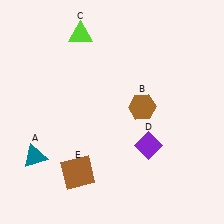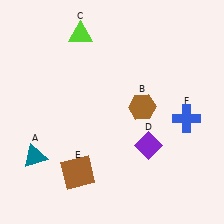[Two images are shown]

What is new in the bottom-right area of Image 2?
A blue cross (F) was added in the bottom-right area of Image 2.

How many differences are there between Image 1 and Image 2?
There is 1 difference between the two images.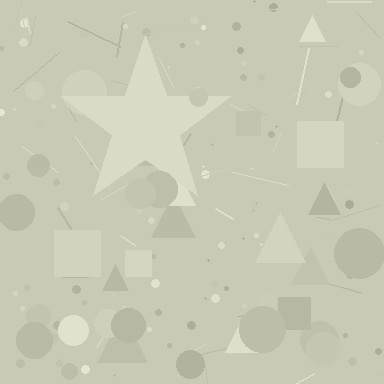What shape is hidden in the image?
A star is hidden in the image.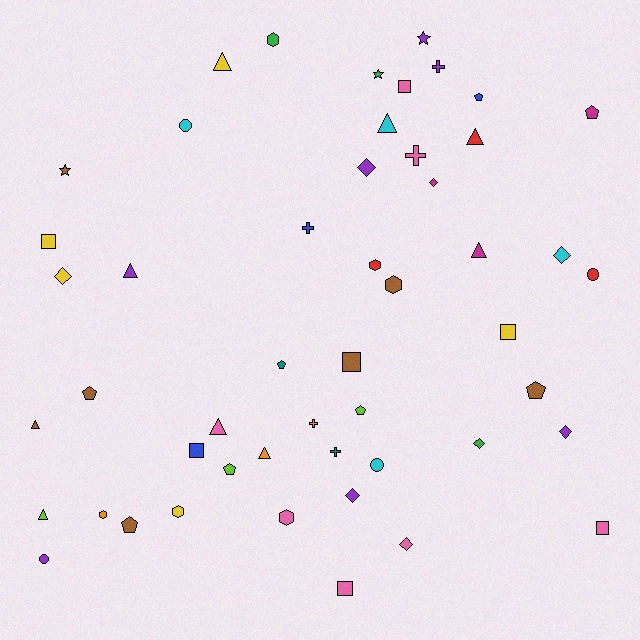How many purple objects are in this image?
There are 7 purple objects.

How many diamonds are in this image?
There are 8 diamonds.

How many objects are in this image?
There are 50 objects.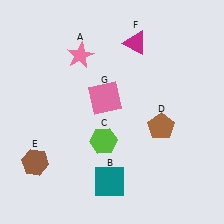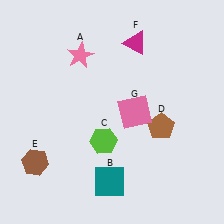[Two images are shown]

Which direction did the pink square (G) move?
The pink square (G) moved right.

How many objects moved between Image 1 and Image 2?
1 object moved between the two images.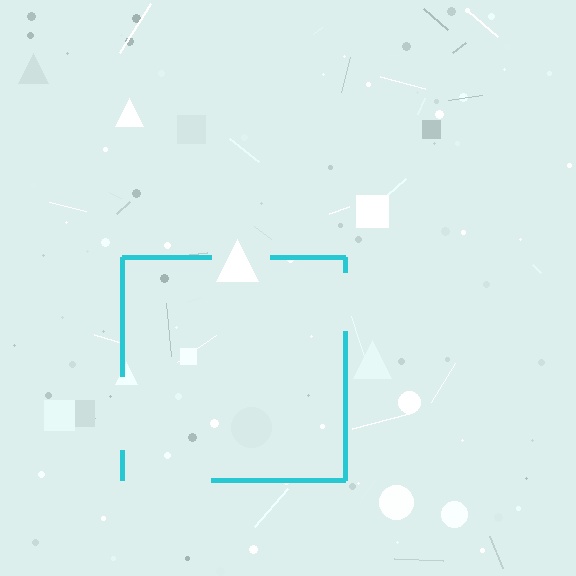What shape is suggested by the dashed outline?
The dashed outline suggests a square.